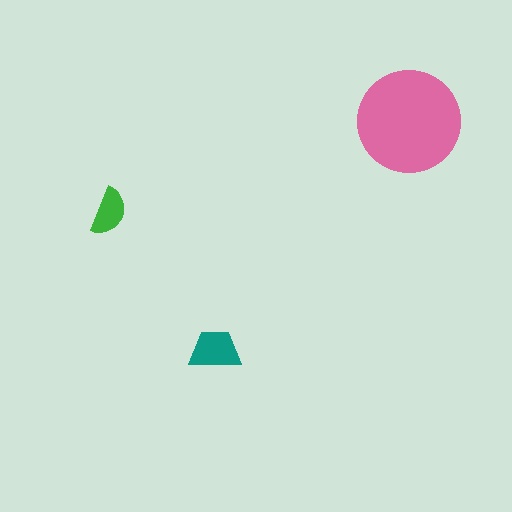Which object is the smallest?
The green semicircle.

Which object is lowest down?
The teal trapezoid is bottommost.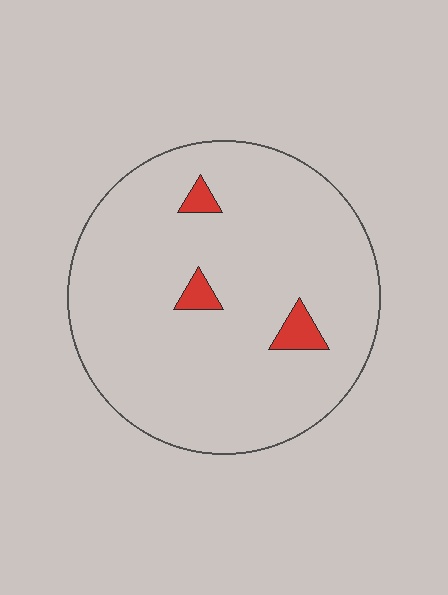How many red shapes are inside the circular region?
3.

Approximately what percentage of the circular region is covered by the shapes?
Approximately 5%.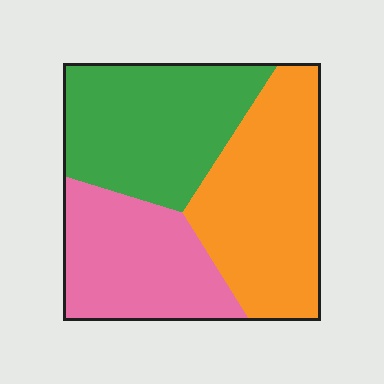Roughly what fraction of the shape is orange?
Orange covers 37% of the shape.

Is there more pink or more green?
Green.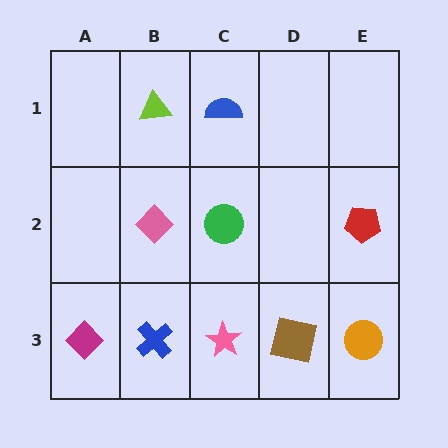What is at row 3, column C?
A pink star.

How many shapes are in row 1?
2 shapes.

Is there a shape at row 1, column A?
No, that cell is empty.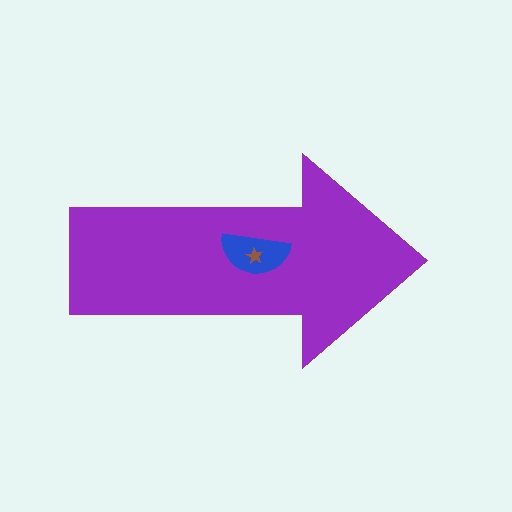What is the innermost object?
The brown star.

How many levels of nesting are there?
3.